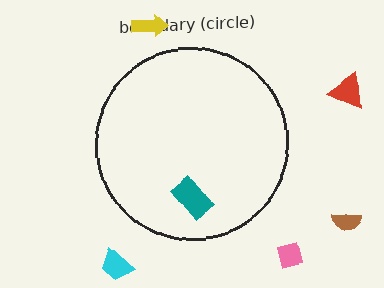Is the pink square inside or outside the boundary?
Outside.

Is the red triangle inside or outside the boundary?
Outside.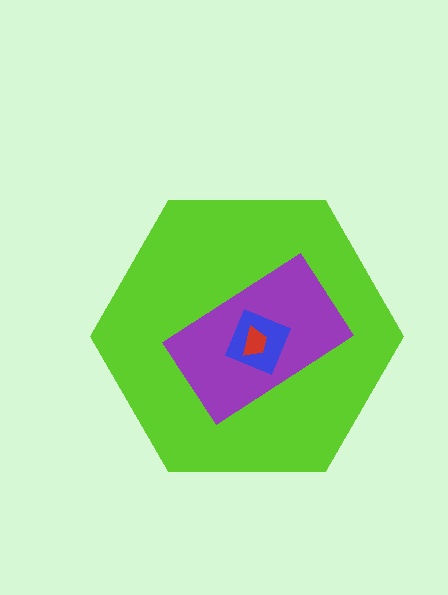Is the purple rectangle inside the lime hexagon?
Yes.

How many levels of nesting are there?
4.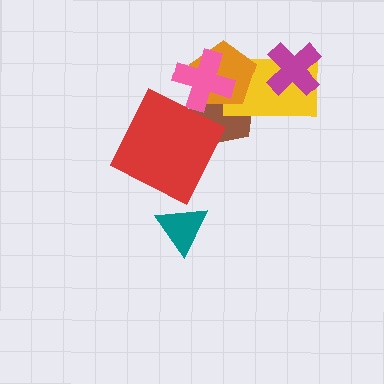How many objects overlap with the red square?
1 object overlaps with the red square.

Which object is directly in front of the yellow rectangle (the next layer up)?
The orange pentagon is directly in front of the yellow rectangle.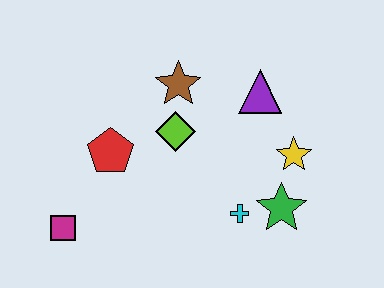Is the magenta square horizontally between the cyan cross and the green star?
No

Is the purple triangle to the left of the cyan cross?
No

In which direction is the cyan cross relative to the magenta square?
The cyan cross is to the right of the magenta square.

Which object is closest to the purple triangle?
The yellow star is closest to the purple triangle.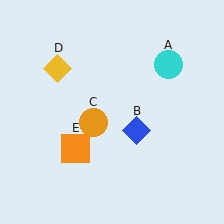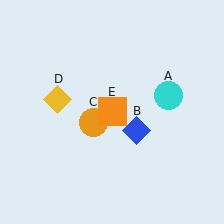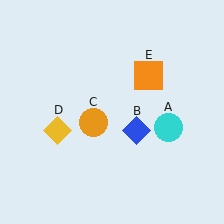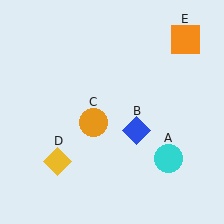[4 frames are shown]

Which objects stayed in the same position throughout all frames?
Blue diamond (object B) and orange circle (object C) remained stationary.